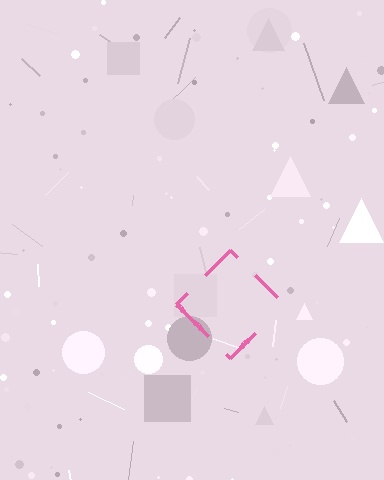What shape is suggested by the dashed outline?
The dashed outline suggests a diamond.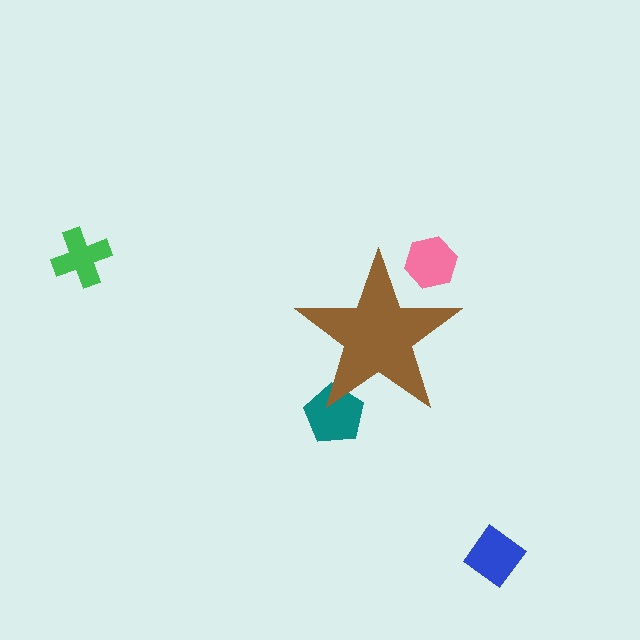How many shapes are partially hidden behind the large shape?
2 shapes are partially hidden.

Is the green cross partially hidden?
No, the green cross is fully visible.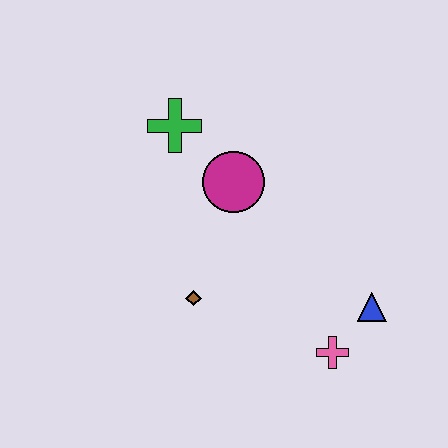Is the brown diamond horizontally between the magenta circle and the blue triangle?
No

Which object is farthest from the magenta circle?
The pink cross is farthest from the magenta circle.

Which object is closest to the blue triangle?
The pink cross is closest to the blue triangle.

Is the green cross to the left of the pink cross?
Yes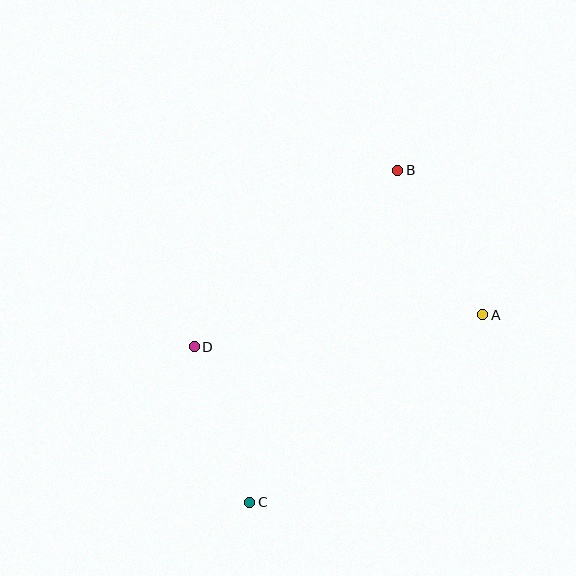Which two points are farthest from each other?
Points B and C are farthest from each other.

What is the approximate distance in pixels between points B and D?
The distance between B and D is approximately 269 pixels.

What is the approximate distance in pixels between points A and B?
The distance between A and B is approximately 167 pixels.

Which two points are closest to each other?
Points C and D are closest to each other.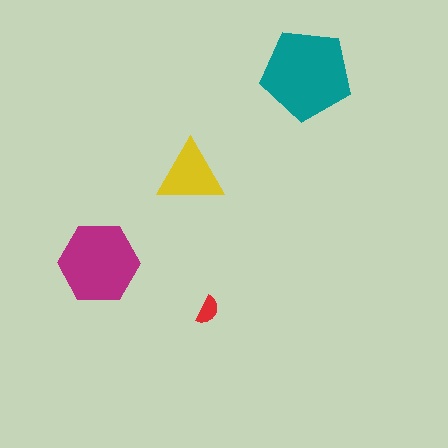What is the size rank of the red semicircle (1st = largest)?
4th.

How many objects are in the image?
There are 4 objects in the image.